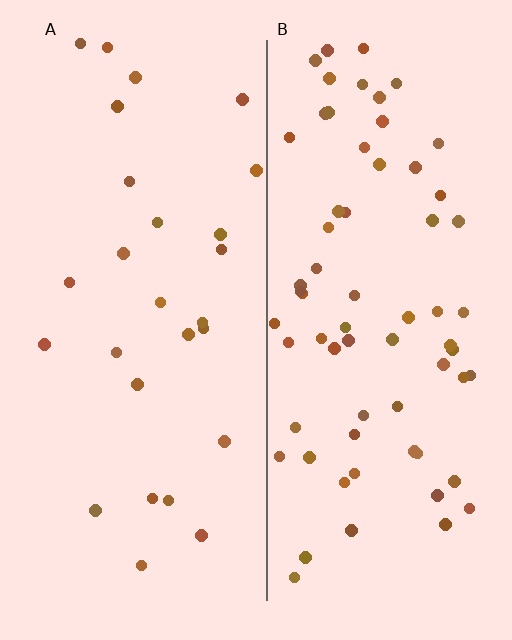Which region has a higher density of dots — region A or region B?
B (the right).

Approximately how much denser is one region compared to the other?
Approximately 2.6× — region B over region A.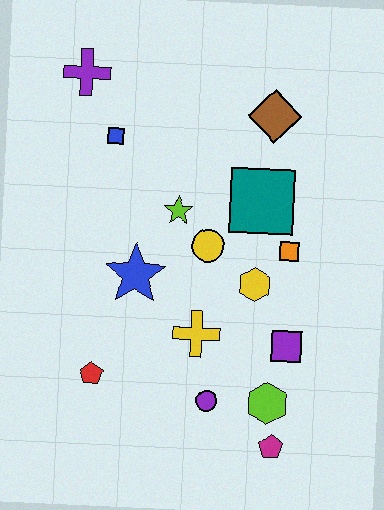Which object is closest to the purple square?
The lime hexagon is closest to the purple square.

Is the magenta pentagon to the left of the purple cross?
No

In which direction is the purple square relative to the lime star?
The purple square is below the lime star.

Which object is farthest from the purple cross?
The magenta pentagon is farthest from the purple cross.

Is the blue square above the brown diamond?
No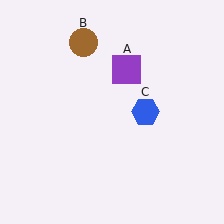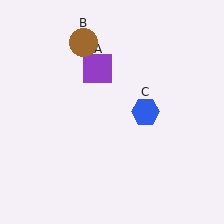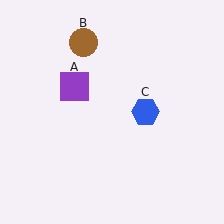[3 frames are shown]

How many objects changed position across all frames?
1 object changed position: purple square (object A).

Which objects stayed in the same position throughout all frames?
Brown circle (object B) and blue hexagon (object C) remained stationary.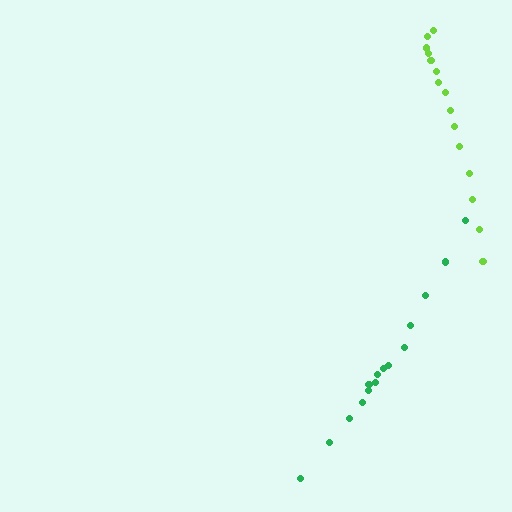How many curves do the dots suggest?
There are 2 distinct paths.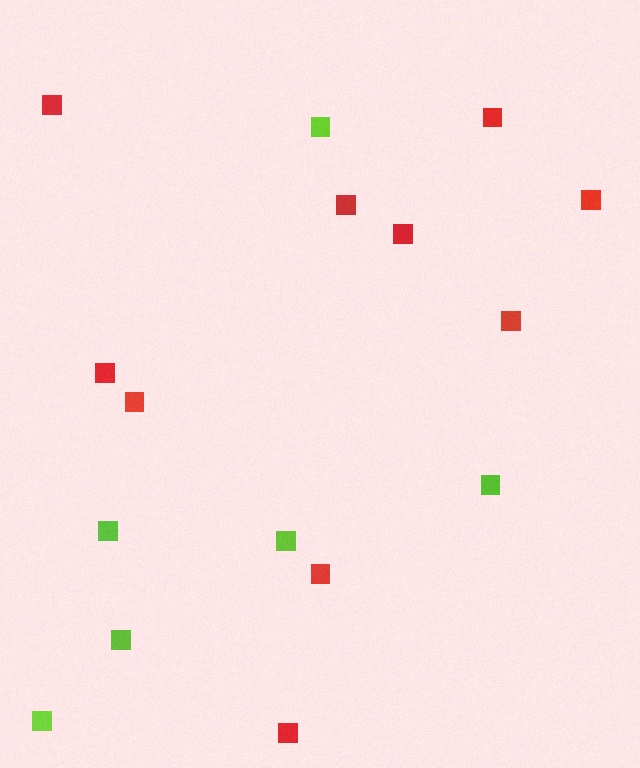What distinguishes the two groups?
There are 2 groups: one group of lime squares (6) and one group of red squares (10).